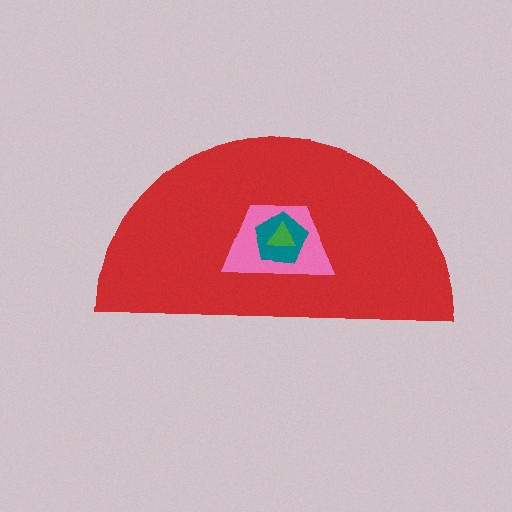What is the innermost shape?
The green triangle.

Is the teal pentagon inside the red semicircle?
Yes.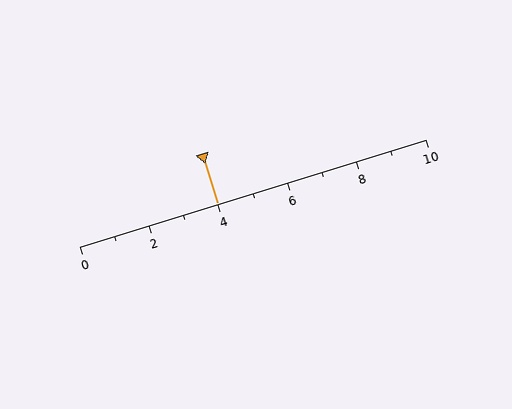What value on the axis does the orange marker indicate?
The marker indicates approximately 4.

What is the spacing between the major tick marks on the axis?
The major ticks are spaced 2 apart.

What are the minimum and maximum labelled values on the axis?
The axis runs from 0 to 10.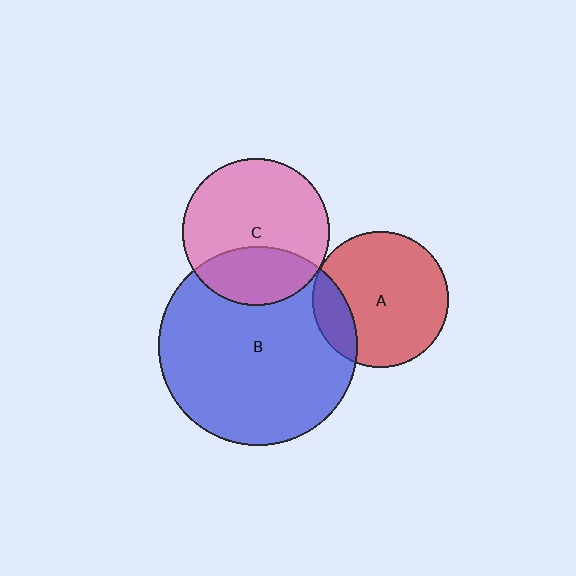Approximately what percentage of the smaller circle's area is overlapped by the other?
Approximately 20%.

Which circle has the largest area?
Circle B (blue).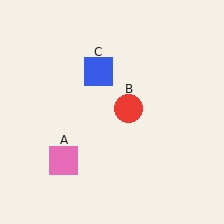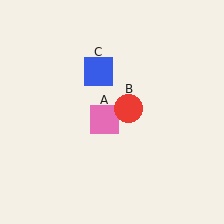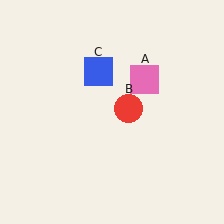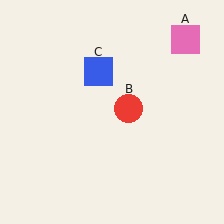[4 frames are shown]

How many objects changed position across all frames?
1 object changed position: pink square (object A).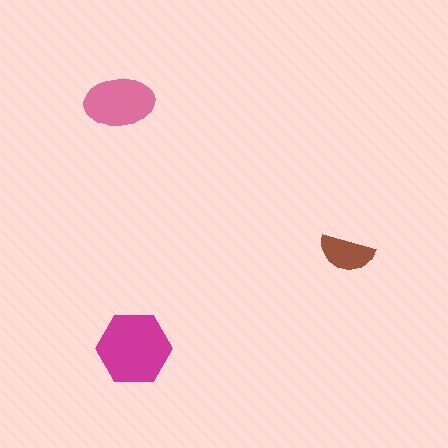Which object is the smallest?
The brown semicircle.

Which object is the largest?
The magenta hexagon.